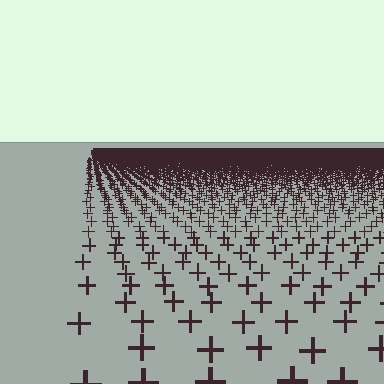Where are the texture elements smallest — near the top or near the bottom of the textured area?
Near the top.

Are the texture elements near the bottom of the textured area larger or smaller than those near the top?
Larger. Near the bottom, elements are closer to the viewer and appear at a bigger on-screen size.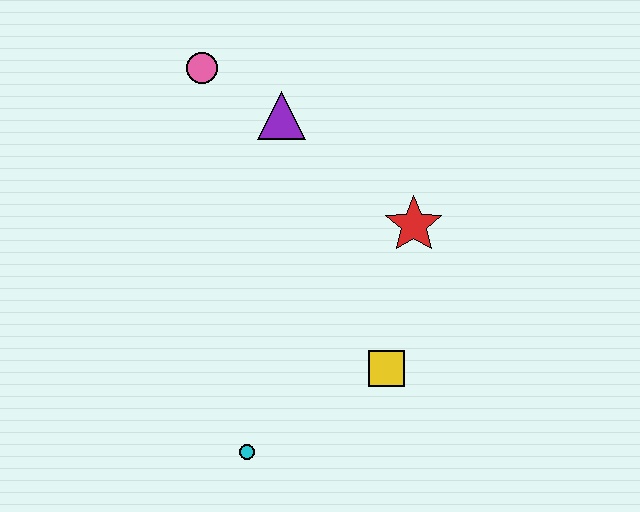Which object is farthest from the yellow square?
The pink circle is farthest from the yellow square.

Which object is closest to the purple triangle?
The pink circle is closest to the purple triangle.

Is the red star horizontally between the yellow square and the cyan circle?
No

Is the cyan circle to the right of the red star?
No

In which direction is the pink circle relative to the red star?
The pink circle is to the left of the red star.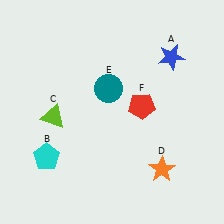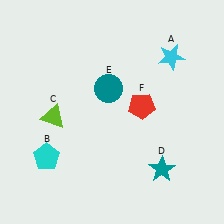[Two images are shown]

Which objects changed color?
A changed from blue to cyan. D changed from orange to teal.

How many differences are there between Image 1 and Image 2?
There are 2 differences between the two images.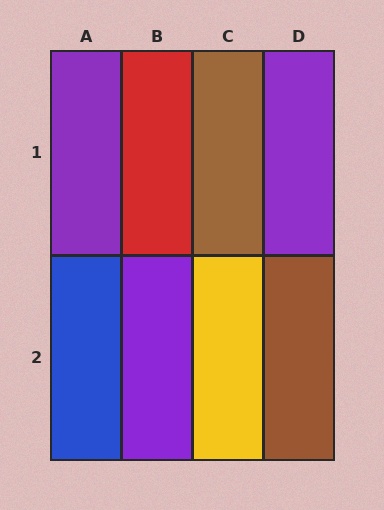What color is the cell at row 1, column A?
Purple.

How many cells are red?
1 cell is red.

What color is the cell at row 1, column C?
Brown.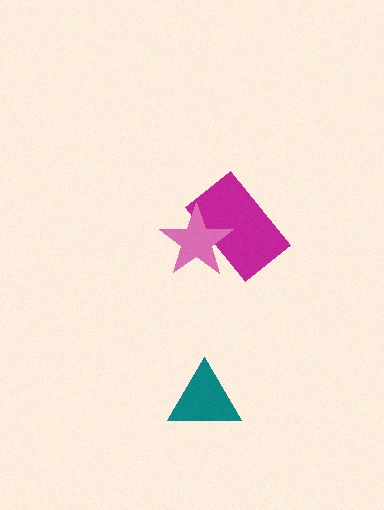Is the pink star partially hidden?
No, no other shape covers it.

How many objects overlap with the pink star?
1 object overlaps with the pink star.